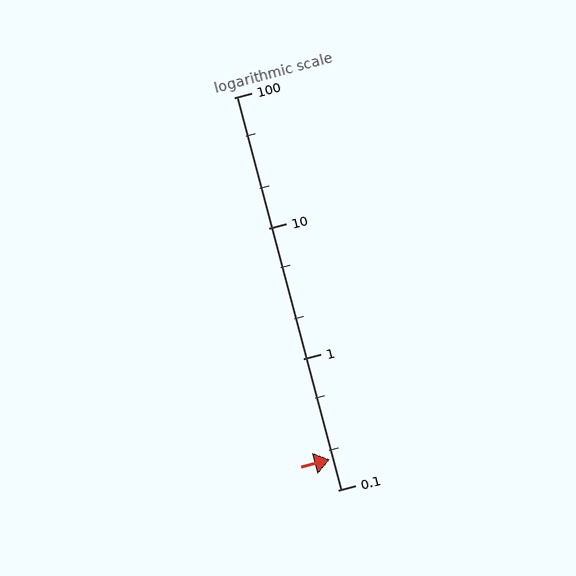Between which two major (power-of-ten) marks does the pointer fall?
The pointer is between 0.1 and 1.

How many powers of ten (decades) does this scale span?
The scale spans 3 decades, from 0.1 to 100.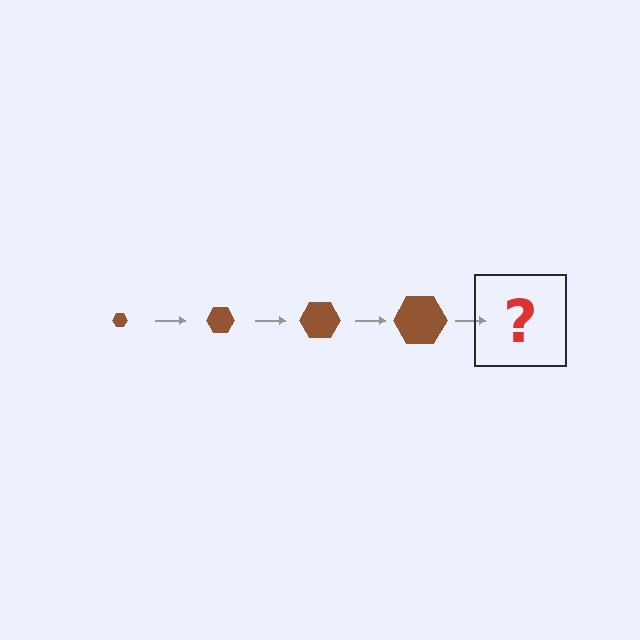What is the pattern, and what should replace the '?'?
The pattern is that the hexagon gets progressively larger each step. The '?' should be a brown hexagon, larger than the previous one.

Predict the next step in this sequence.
The next step is a brown hexagon, larger than the previous one.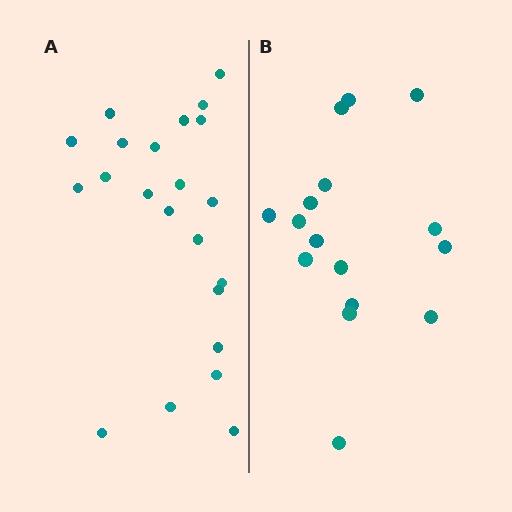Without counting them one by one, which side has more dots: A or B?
Region A (the left region) has more dots.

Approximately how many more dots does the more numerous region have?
Region A has about 6 more dots than region B.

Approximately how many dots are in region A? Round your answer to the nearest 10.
About 20 dots. (The exact count is 22, which rounds to 20.)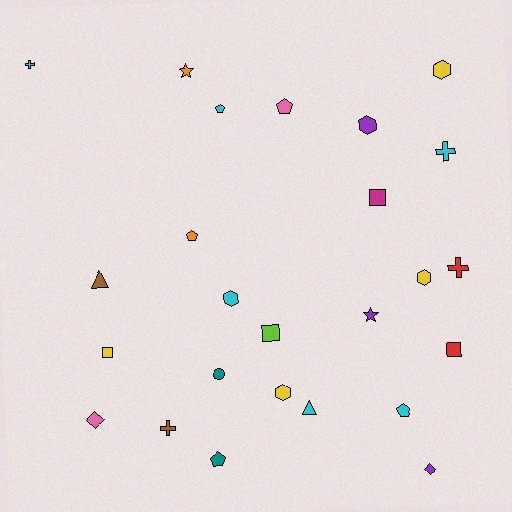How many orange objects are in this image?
There are 2 orange objects.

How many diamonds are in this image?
There are 2 diamonds.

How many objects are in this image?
There are 25 objects.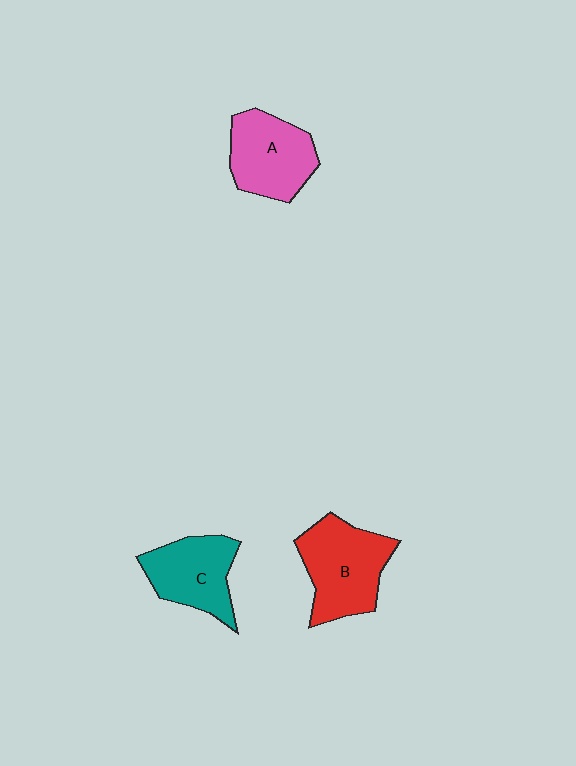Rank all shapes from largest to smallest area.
From largest to smallest: B (red), A (pink), C (teal).